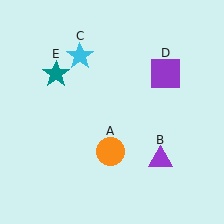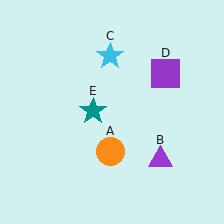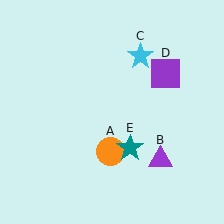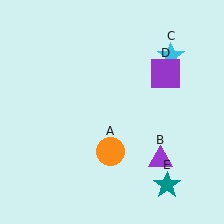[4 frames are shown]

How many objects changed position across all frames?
2 objects changed position: cyan star (object C), teal star (object E).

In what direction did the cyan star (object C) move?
The cyan star (object C) moved right.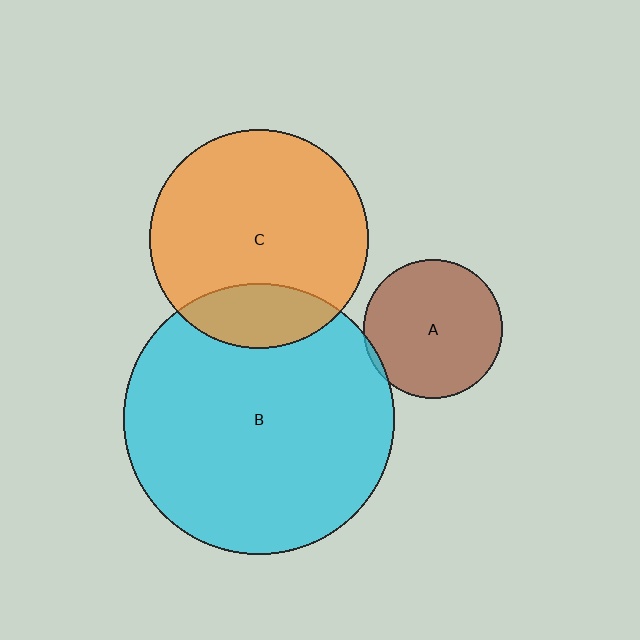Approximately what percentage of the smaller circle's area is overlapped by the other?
Approximately 20%.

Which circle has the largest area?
Circle B (cyan).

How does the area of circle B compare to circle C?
Approximately 1.5 times.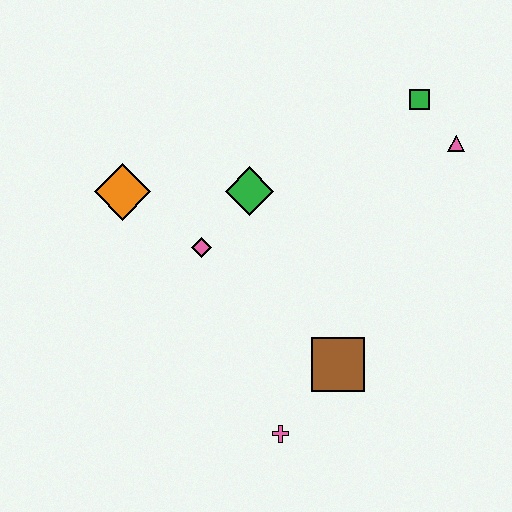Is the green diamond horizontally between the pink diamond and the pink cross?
Yes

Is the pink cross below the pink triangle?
Yes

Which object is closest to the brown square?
The pink cross is closest to the brown square.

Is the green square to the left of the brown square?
No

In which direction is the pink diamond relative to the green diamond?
The pink diamond is below the green diamond.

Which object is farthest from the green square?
The pink cross is farthest from the green square.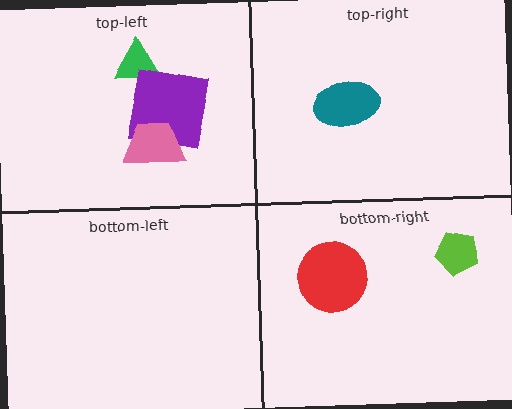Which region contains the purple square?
The top-left region.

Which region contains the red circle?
The bottom-right region.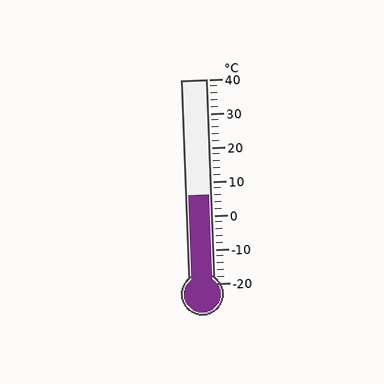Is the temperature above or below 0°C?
The temperature is above 0°C.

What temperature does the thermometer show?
The thermometer shows approximately 6°C.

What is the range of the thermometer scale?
The thermometer scale ranges from -20°C to 40°C.